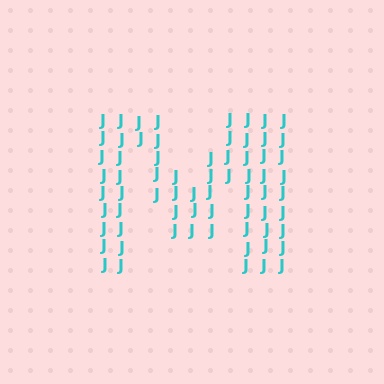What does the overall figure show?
The overall figure shows the letter M.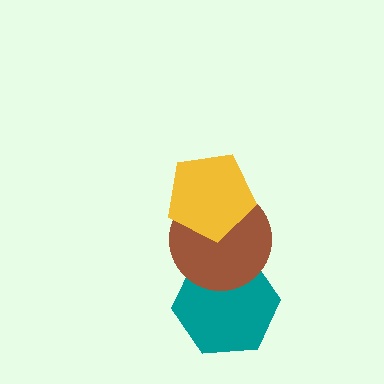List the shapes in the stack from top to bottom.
From top to bottom: the yellow pentagon, the brown circle, the teal hexagon.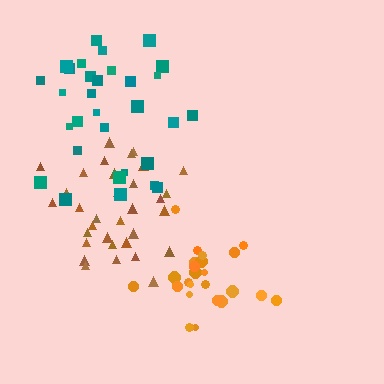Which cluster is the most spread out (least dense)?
Teal.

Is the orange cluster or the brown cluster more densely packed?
Brown.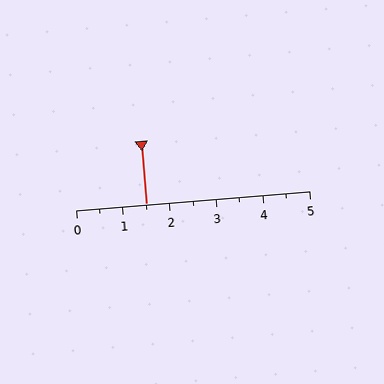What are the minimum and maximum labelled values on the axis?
The axis runs from 0 to 5.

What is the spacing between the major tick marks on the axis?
The major ticks are spaced 1 apart.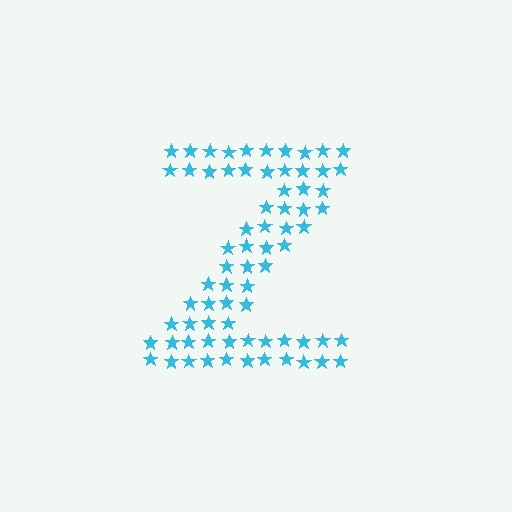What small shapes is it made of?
It is made of small stars.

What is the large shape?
The large shape is the letter Z.